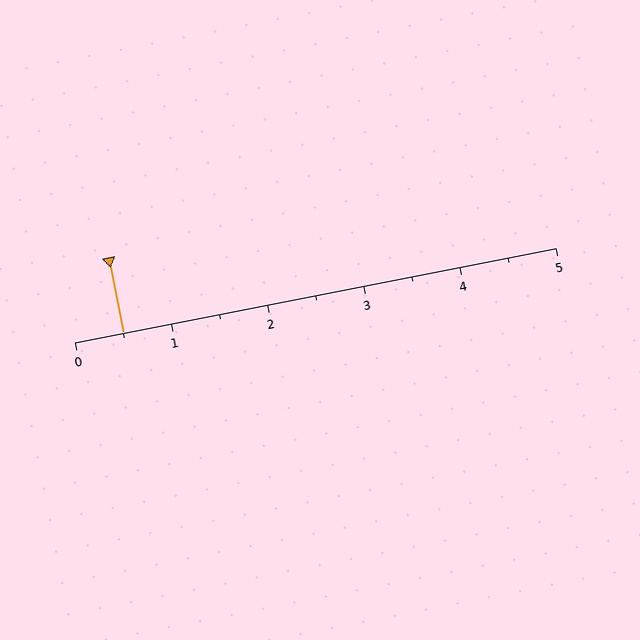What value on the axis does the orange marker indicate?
The marker indicates approximately 0.5.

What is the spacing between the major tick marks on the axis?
The major ticks are spaced 1 apart.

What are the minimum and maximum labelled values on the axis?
The axis runs from 0 to 5.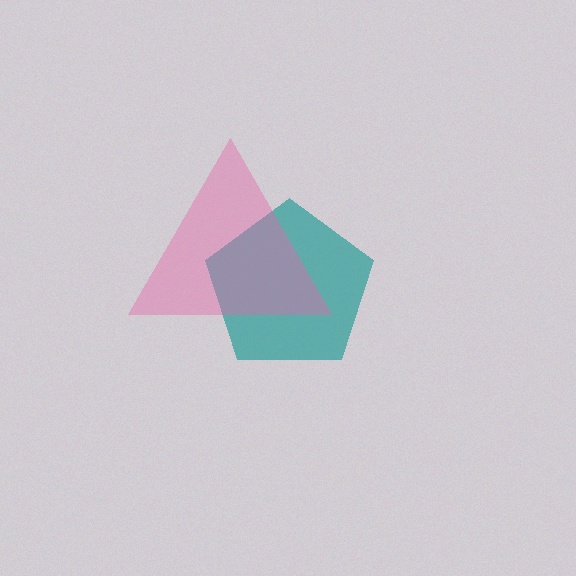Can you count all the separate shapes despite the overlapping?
Yes, there are 2 separate shapes.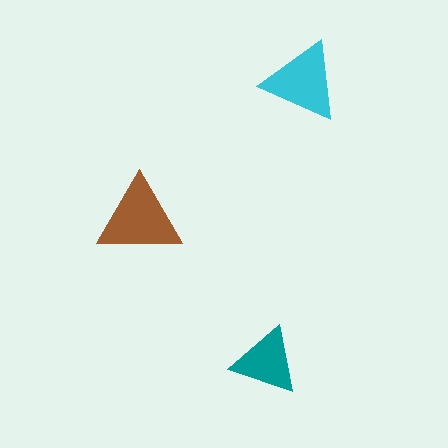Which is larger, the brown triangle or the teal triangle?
The brown one.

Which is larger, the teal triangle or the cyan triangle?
The cyan one.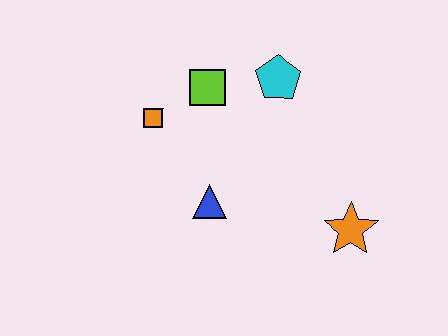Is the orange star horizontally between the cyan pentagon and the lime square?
No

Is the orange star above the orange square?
No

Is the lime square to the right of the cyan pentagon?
No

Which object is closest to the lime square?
The orange square is closest to the lime square.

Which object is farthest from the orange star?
The orange square is farthest from the orange star.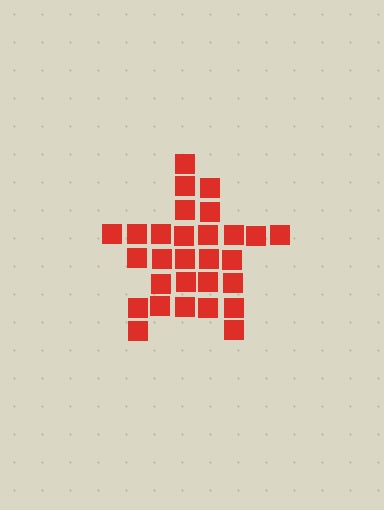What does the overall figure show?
The overall figure shows a star.